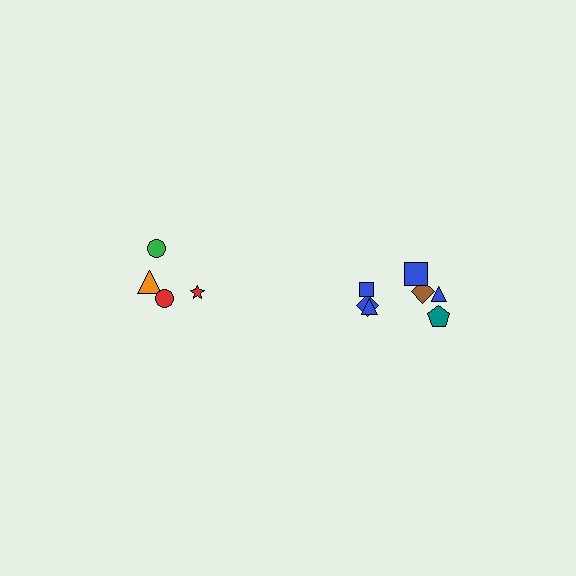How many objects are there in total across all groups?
There are 11 objects.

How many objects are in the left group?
There are 4 objects.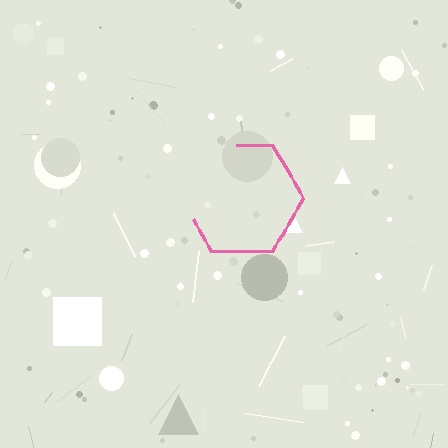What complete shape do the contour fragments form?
The contour fragments form a hexagon.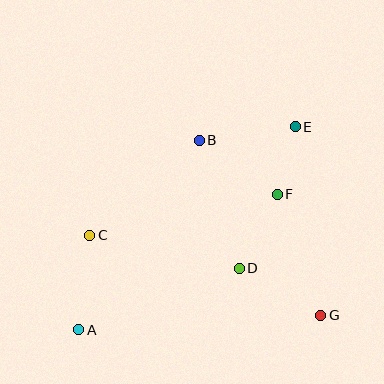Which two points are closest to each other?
Points E and F are closest to each other.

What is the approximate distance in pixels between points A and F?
The distance between A and F is approximately 240 pixels.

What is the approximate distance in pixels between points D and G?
The distance between D and G is approximately 94 pixels.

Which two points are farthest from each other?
Points A and E are farthest from each other.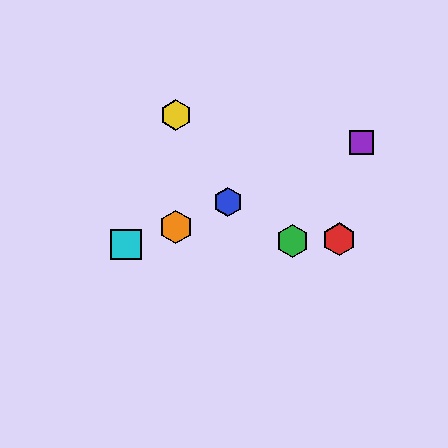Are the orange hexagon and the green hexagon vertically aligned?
No, the orange hexagon is at x≈176 and the green hexagon is at x≈293.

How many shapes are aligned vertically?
2 shapes (the yellow hexagon, the orange hexagon) are aligned vertically.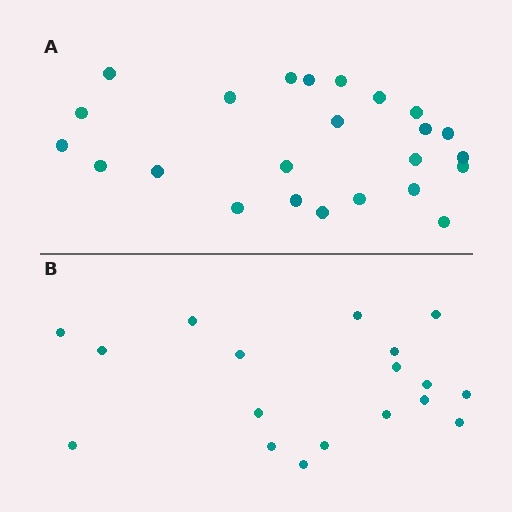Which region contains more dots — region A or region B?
Region A (the top region) has more dots.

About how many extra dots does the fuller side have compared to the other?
Region A has about 6 more dots than region B.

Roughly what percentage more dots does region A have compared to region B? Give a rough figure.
About 35% more.